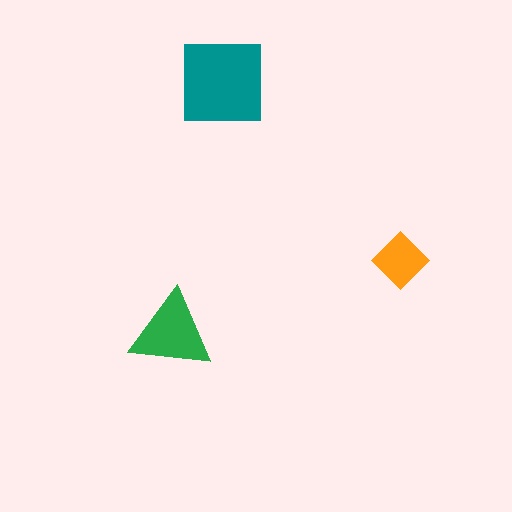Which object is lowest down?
The green triangle is bottommost.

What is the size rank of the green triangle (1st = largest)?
2nd.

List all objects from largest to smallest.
The teal square, the green triangle, the orange diamond.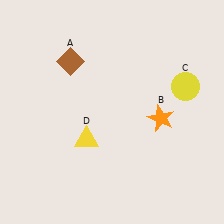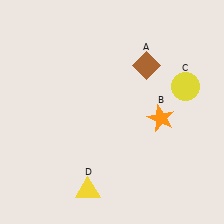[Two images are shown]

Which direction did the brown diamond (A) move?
The brown diamond (A) moved right.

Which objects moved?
The objects that moved are: the brown diamond (A), the yellow triangle (D).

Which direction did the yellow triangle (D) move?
The yellow triangle (D) moved down.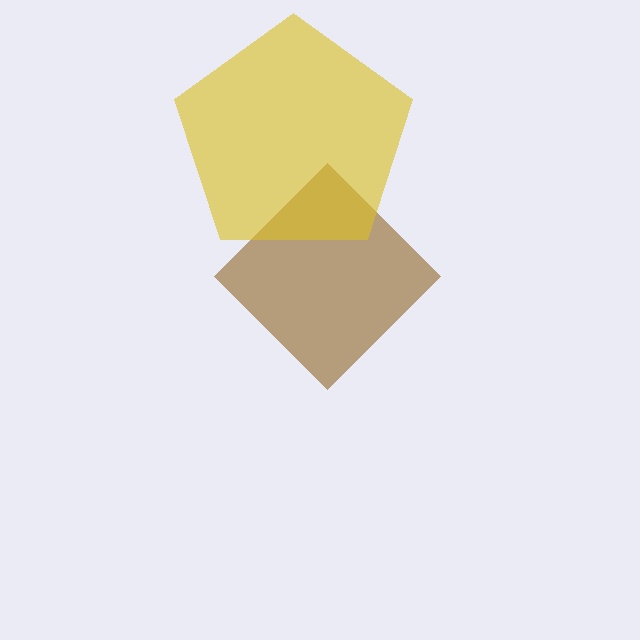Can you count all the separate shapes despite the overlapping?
Yes, there are 2 separate shapes.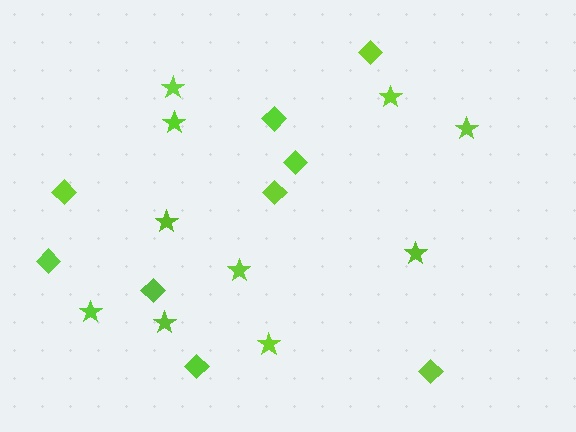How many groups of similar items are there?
There are 2 groups: one group of stars (10) and one group of diamonds (9).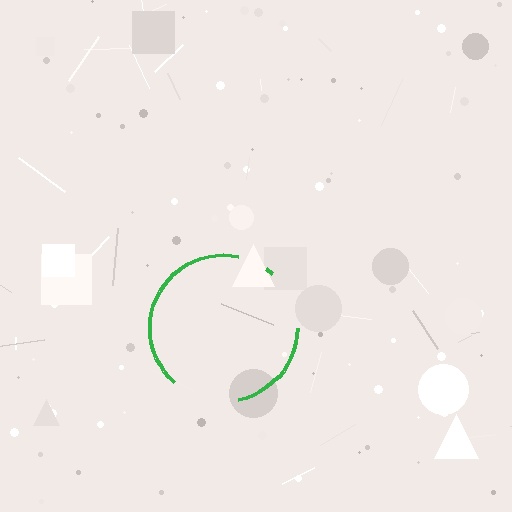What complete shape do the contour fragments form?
The contour fragments form a circle.